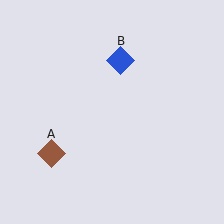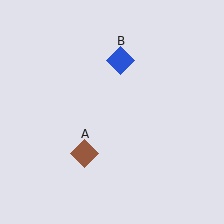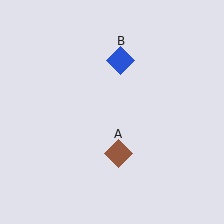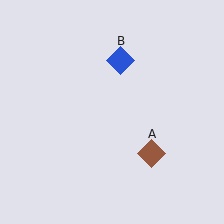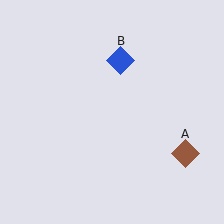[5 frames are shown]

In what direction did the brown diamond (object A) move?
The brown diamond (object A) moved right.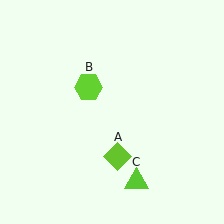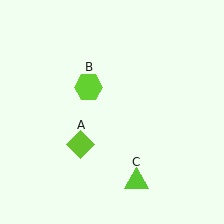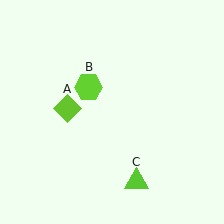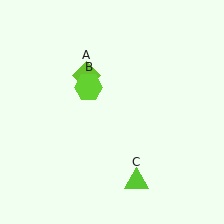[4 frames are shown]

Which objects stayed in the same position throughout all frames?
Lime hexagon (object B) and lime triangle (object C) remained stationary.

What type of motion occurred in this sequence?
The lime diamond (object A) rotated clockwise around the center of the scene.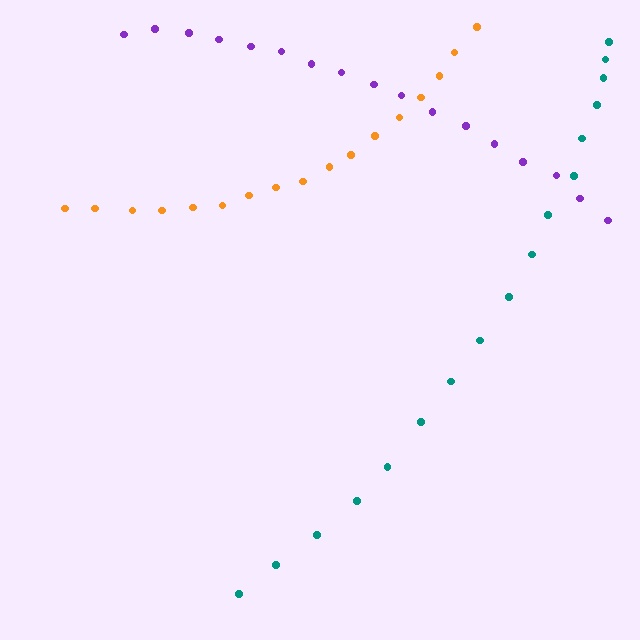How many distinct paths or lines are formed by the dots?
There are 3 distinct paths.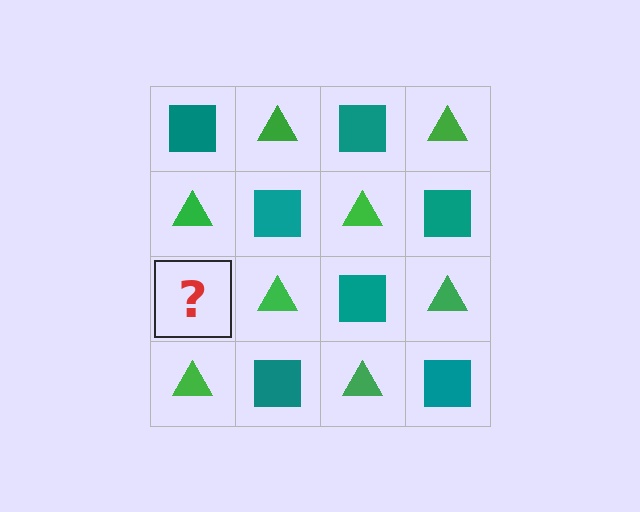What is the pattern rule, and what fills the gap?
The rule is that it alternates teal square and green triangle in a checkerboard pattern. The gap should be filled with a teal square.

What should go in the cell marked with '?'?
The missing cell should contain a teal square.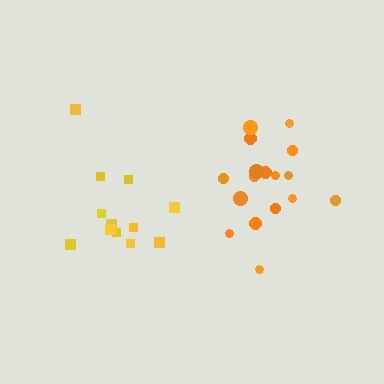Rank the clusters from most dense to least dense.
orange, yellow.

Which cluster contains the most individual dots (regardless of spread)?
Orange (17).